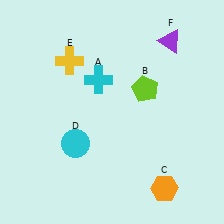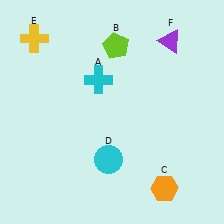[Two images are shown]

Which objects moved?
The objects that moved are: the lime pentagon (B), the cyan circle (D), the yellow cross (E).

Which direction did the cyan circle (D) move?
The cyan circle (D) moved right.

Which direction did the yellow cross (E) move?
The yellow cross (E) moved left.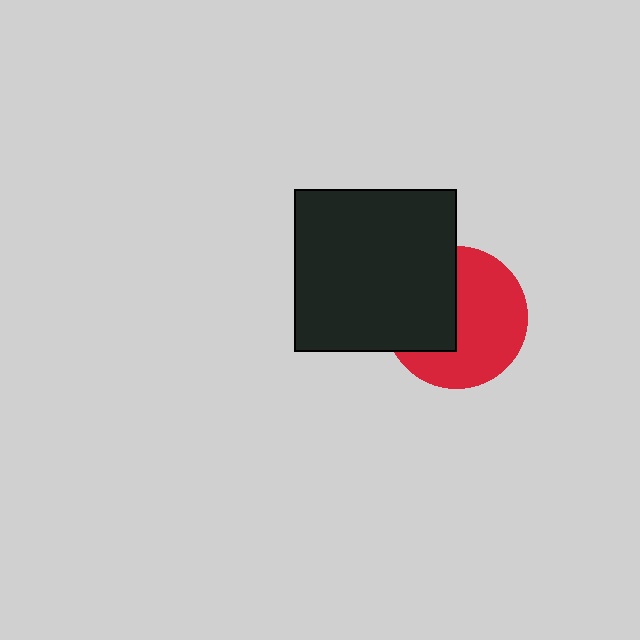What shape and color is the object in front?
The object in front is a black square.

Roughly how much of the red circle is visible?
About half of it is visible (roughly 60%).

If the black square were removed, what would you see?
You would see the complete red circle.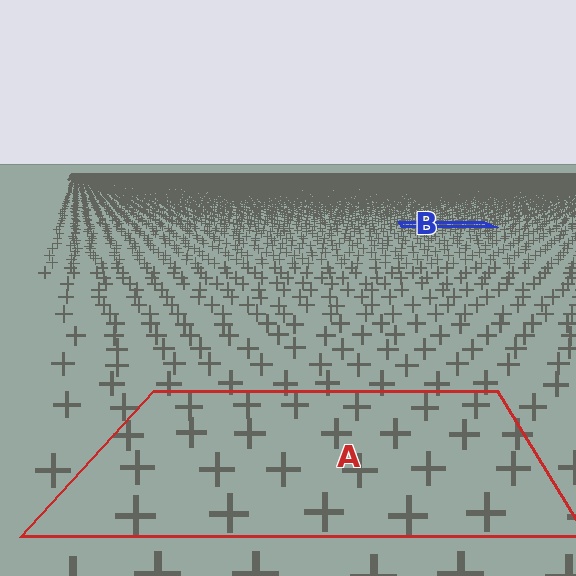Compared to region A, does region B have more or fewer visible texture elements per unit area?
Region B has more texture elements per unit area — they are packed more densely because it is farther away.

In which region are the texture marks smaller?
The texture marks are smaller in region B, because it is farther away.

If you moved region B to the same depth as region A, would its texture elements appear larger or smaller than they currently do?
They would appear larger. At a closer depth, the same texture elements are projected at a bigger on-screen size.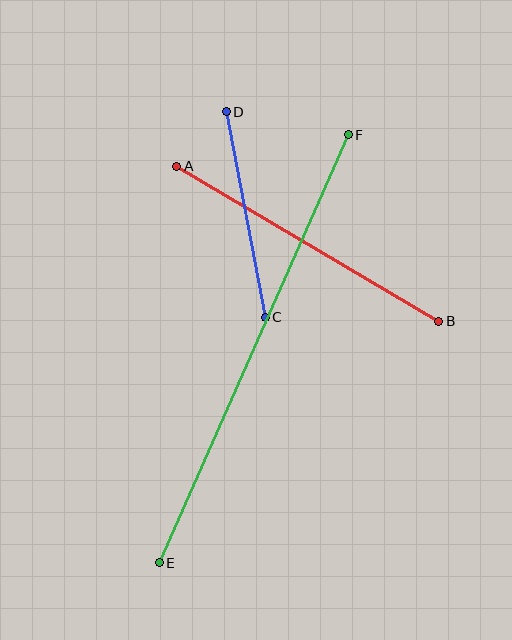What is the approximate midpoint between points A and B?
The midpoint is at approximately (308, 244) pixels.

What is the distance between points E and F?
The distance is approximately 468 pixels.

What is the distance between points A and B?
The distance is approximately 305 pixels.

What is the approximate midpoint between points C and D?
The midpoint is at approximately (246, 214) pixels.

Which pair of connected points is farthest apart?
Points E and F are farthest apart.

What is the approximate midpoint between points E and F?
The midpoint is at approximately (254, 349) pixels.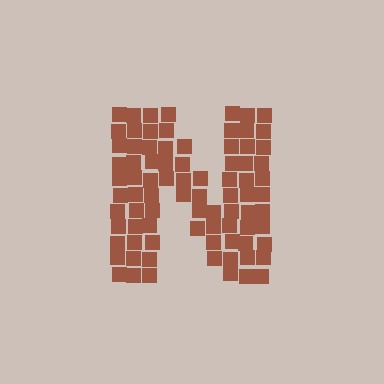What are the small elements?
The small elements are squares.